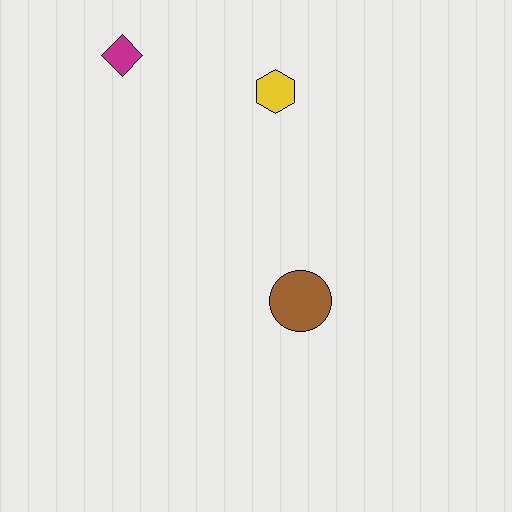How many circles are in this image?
There is 1 circle.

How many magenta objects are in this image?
There is 1 magenta object.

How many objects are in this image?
There are 3 objects.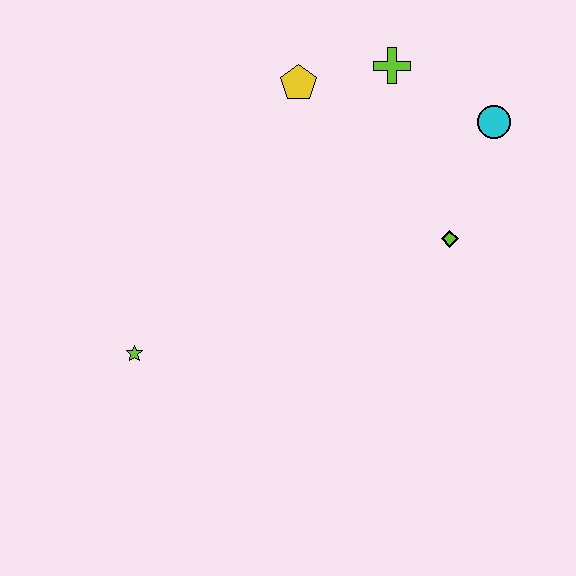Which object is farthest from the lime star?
The cyan circle is farthest from the lime star.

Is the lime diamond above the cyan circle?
No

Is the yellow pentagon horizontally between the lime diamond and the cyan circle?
No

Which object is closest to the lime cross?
The yellow pentagon is closest to the lime cross.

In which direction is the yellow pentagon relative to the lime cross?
The yellow pentagon is to the left of the lime cross.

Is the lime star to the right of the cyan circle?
No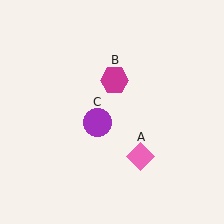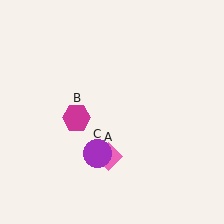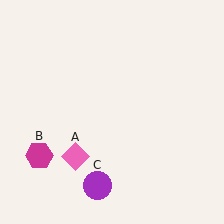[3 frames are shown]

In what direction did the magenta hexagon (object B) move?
The magenta hexagon (object B) moved down and to the left.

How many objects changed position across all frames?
3 objects changed position: pink diamond (object A), magenta hexagon (object B), purple circle (object C).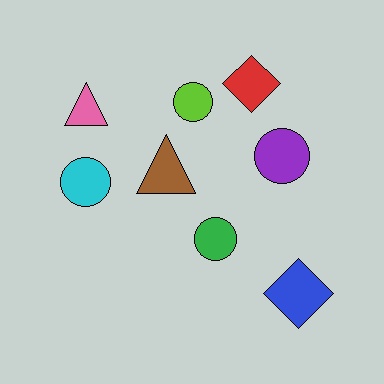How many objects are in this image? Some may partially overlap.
There are 8 objects.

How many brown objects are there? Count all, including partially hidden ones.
There is 1 brown object.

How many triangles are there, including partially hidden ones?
There are 2 triangles.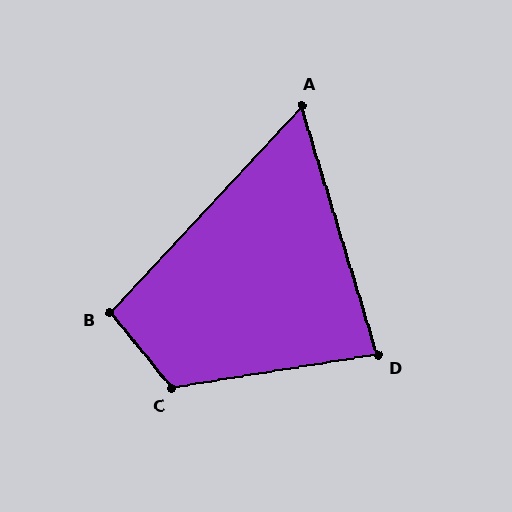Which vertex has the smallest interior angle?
A, at approximately 60 degrees.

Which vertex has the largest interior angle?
C, at approximately 120 degrees.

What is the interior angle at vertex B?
Approximately 98 degrees (obtuse).